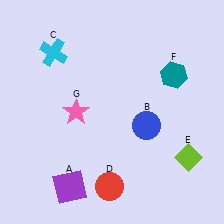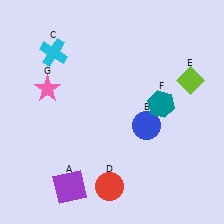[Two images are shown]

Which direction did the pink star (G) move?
The pink star (G) moved left.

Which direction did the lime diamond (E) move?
The lime diamond (E) moved up.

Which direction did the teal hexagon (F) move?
The teal hexagon (F) moved down.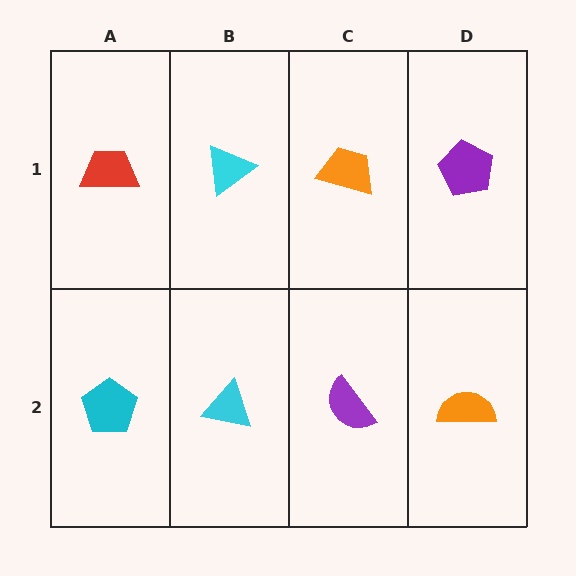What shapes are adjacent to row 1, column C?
A purple semicircle (row 2, column C), a cyan triangle (row 1, column B), a purple pentagon (row 1, column D).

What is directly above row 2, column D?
A purple pentagon.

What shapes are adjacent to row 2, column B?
A cyan triangle (row 1, column B), a cyan pentagon (row 2, column A), a purple semicircle (row 2, column C).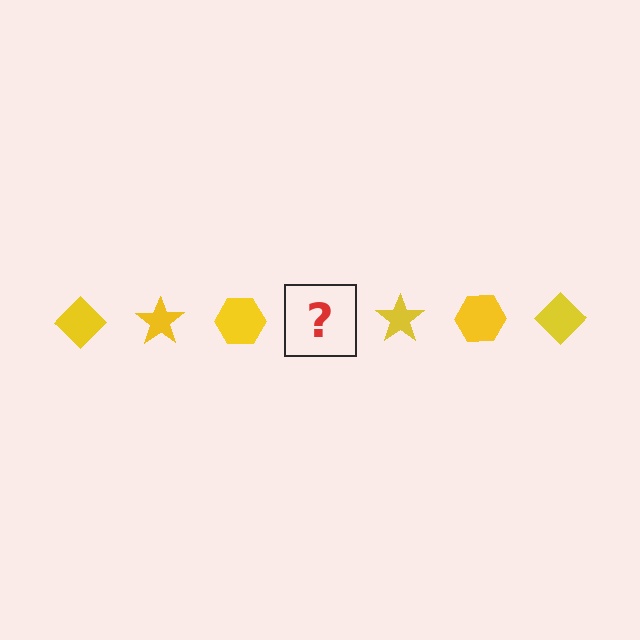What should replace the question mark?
The question mark should be replaced with a yellow diamond.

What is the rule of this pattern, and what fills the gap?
The rule is that the pattern cycles through diamond, star, hexagon shapes in yellow. The gap should be filled with a yellow diamond.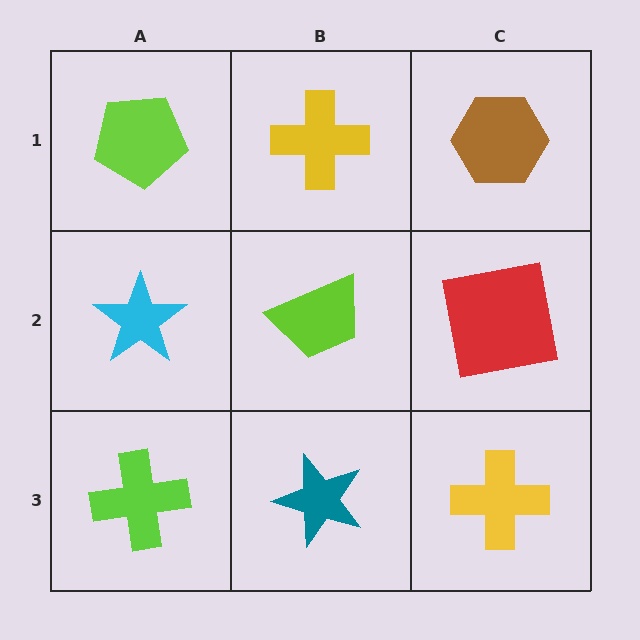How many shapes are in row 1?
3 shapes.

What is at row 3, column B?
A teal star.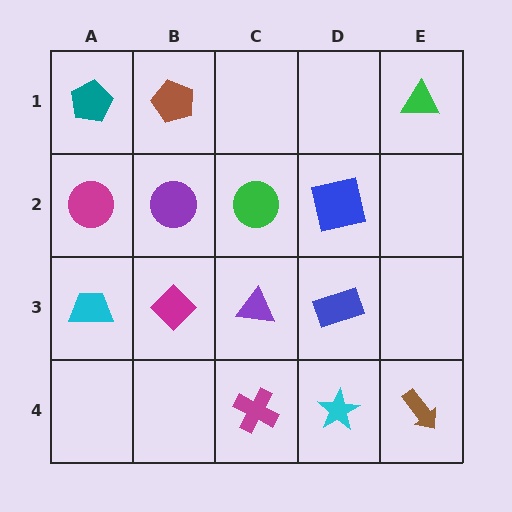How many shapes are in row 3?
4 shapes.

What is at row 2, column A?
A magenta circle.